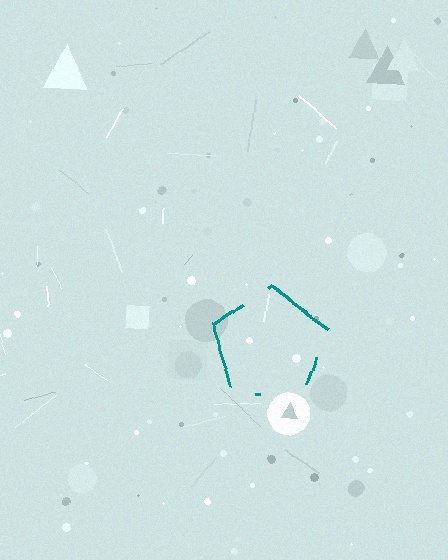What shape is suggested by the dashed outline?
The dashed outline suggests a pentagon.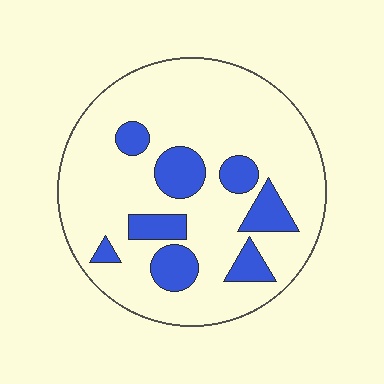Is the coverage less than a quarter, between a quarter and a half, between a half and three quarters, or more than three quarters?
Less than a quarter.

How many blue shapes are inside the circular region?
8.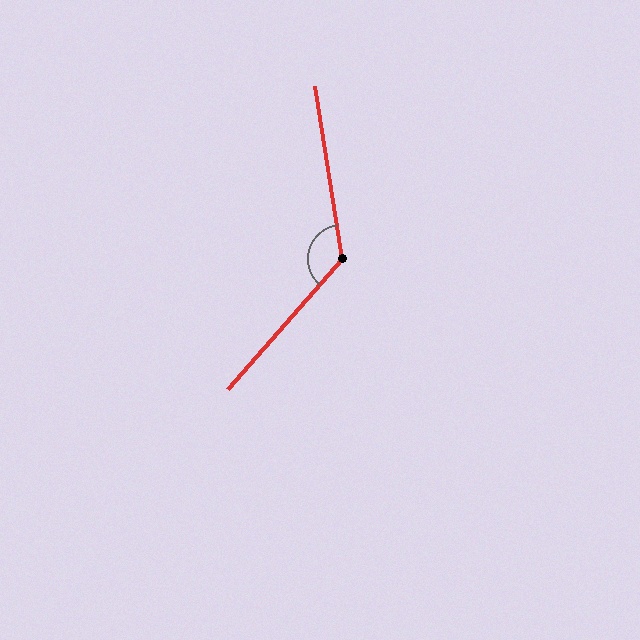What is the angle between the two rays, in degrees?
Approximately 130 degrees.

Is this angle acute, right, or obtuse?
It is obtuse.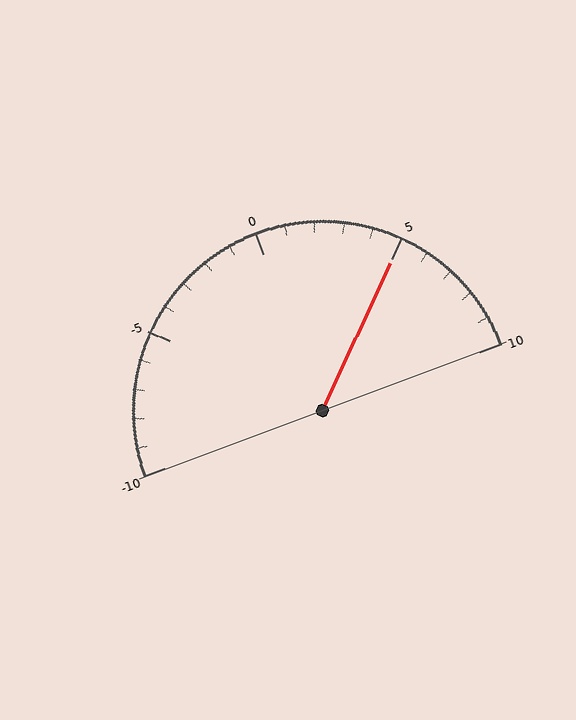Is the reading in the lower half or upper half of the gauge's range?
The reading is in the upper half of the range (-10 to 10).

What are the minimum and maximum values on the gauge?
The gauge ranges from -10 to 10.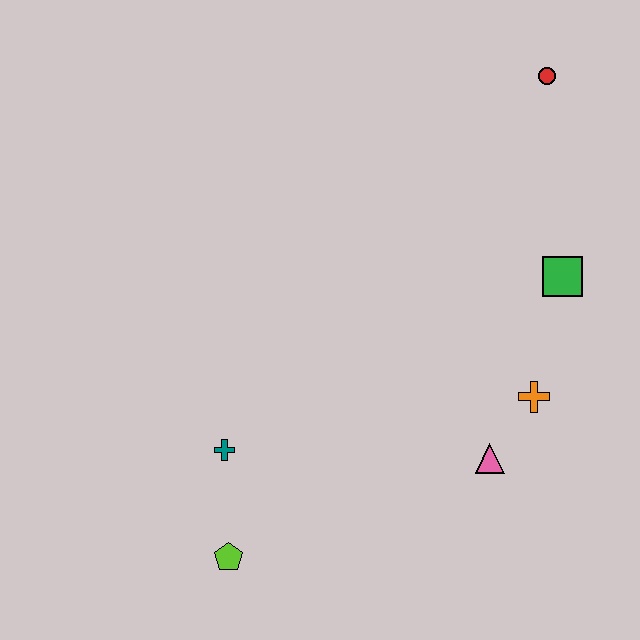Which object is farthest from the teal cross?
The red circle is farthest from the teal cross.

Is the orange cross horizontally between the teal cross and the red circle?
Yes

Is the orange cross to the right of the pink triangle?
Yes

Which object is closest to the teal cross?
The lime pentagon is closest to the teal cross.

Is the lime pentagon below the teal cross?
Yes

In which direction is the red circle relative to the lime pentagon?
The red circle is above the lime pentagon.